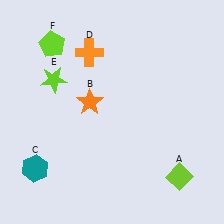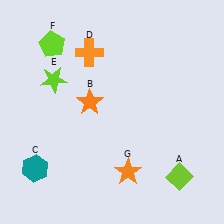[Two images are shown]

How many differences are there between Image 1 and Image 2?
There is 1 difference between the two images.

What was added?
An orange star (G) was added in Image 2.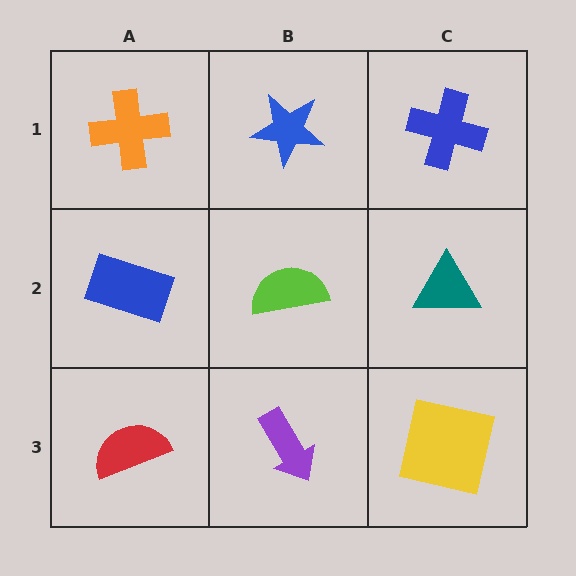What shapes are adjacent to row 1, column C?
A teal triangle (row 2, column C), a blue star (row 1, column B).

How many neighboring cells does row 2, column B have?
4.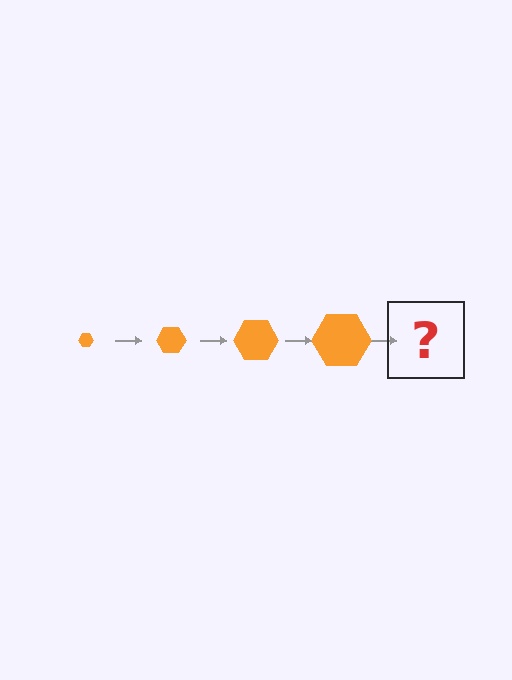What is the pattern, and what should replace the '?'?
The pattern is that the hexagon gets progressively larger each step. The '?' should be an orange hexagon, larger than the previous one.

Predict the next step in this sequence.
The next step is an orange hexagon, larger than the previous one.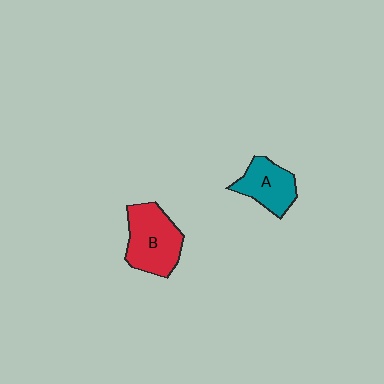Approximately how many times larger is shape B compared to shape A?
Approximately 1.4 times.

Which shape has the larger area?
Shape B (red).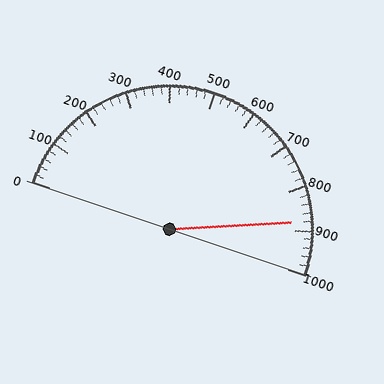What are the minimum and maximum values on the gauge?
The gauge ranges from 0 to 1000.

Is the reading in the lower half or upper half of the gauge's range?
The reading is in the upper half of the range (0 to 1000).